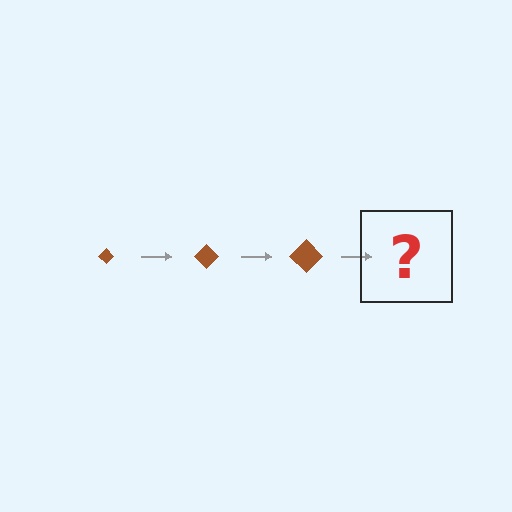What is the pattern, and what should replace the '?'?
The pattern is that the diamond gets progressively larger each step. The '?' should be a brown diamond, larger than the previous one.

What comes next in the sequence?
The next element should be a brown diamond, larger than the previous one.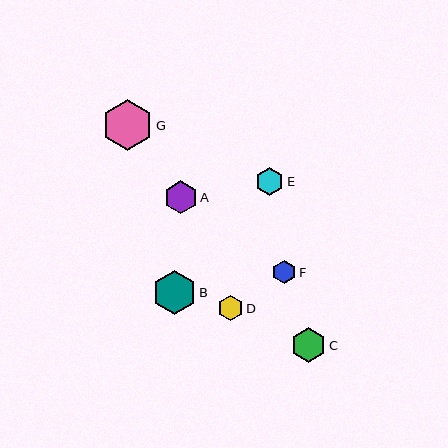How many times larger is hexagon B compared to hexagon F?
Hexagon B is approximately 1.8 times the size of hexagon F.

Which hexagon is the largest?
Hexagon G is the largest with a size of approximately 50 pixels.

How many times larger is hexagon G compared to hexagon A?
Hexagon G is approximately 1.5 times the size of hexagon A.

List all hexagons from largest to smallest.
From largest to smallest: G, B, C, A, E, D, F.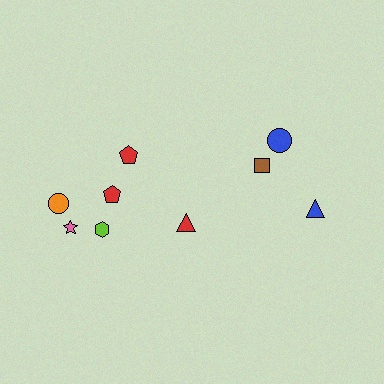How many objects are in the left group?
There are 6 objects.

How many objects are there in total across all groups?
There are 9 objects.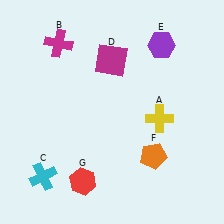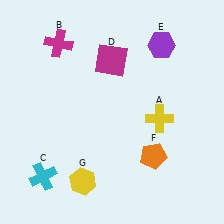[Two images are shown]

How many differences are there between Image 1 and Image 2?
There is 1 difference between the two images.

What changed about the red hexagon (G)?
In Image 1, G is red. In Image 2, it changed to yellow.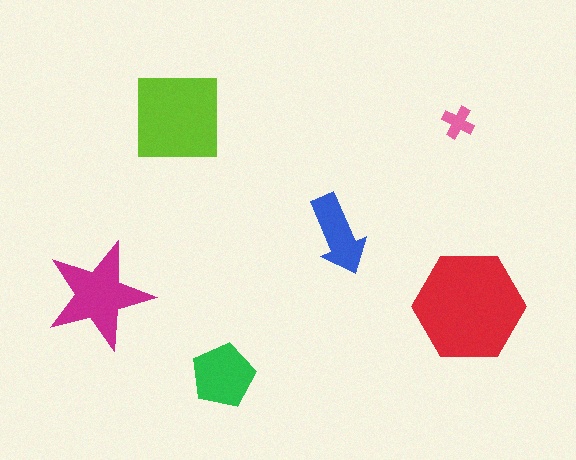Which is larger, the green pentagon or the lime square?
The lime square.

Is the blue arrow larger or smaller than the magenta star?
Smaller.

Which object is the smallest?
The pink cross.